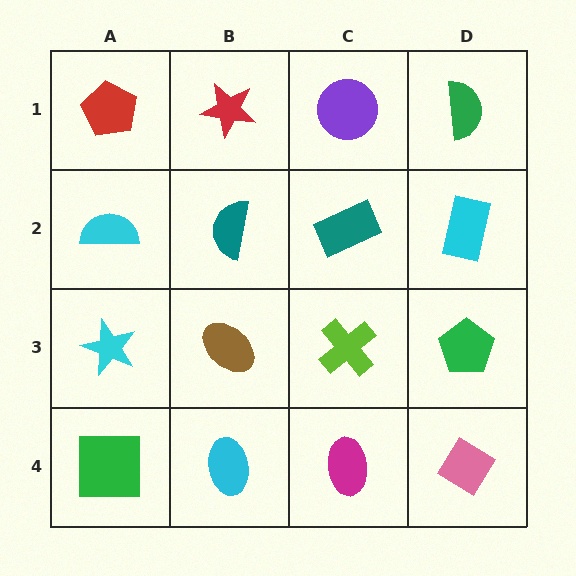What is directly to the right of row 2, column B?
A teal rectangle.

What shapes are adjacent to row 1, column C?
A teal rectangle (row 2, column C), a red star (row 1, column B), a green semicircle (row 1, column D).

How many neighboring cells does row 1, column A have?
2.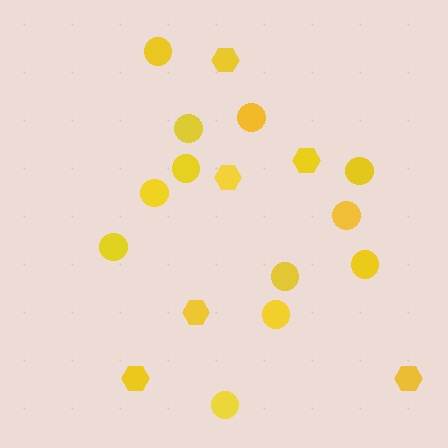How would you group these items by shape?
There are 2 groups: one group of hexagons (6) and one group of circles (12).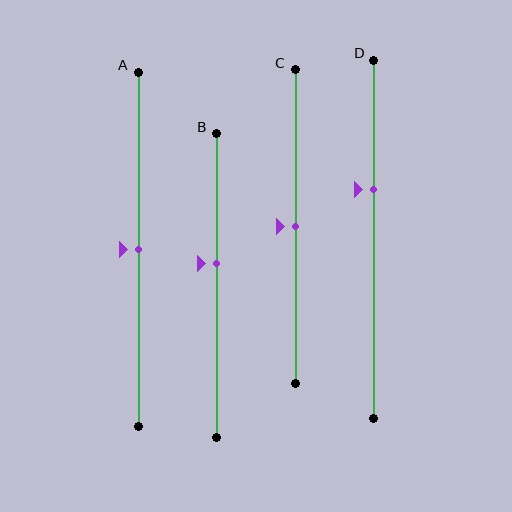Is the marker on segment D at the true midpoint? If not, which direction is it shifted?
No, the marker on segment D is shifted upward by about 14% of the segment length.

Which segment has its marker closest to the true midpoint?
Segment A has its marker closest to the true midpoint.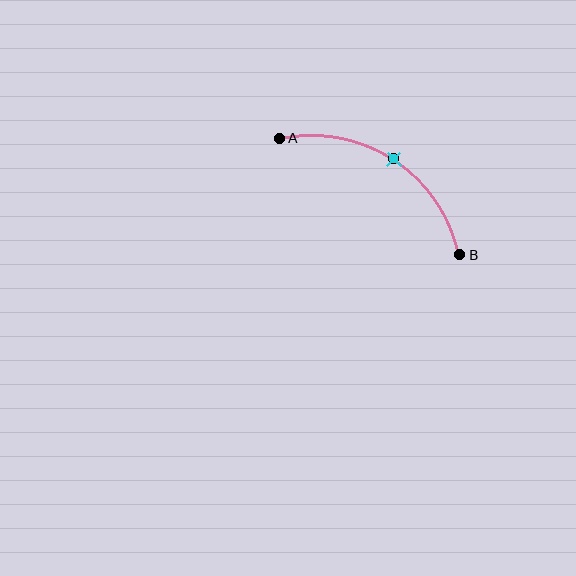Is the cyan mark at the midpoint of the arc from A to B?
Yes. The cyan mark lies on the arc at equal arc-length from both A and B — it is the arc midpoint.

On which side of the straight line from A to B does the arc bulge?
The arc bulges above the straight line connecting A and B.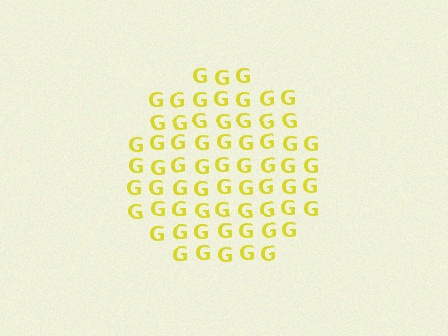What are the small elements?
The small elements are letter G's.